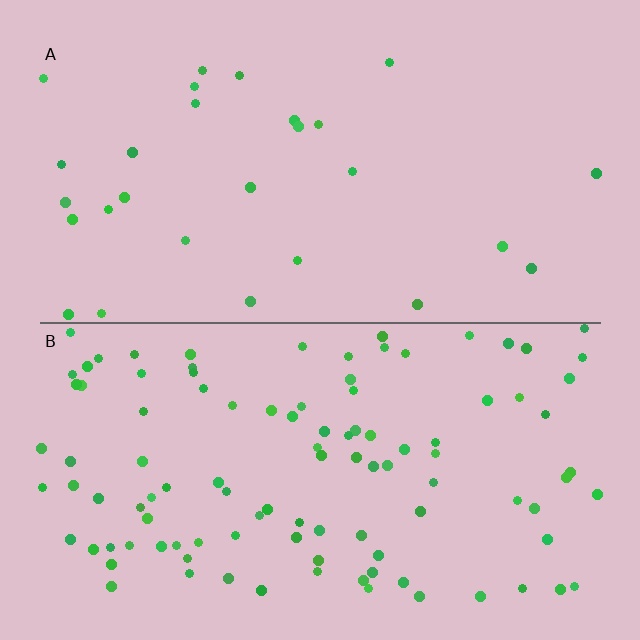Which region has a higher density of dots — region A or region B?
B (the bottom).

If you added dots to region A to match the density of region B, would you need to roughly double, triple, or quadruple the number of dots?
Approximately quadruple.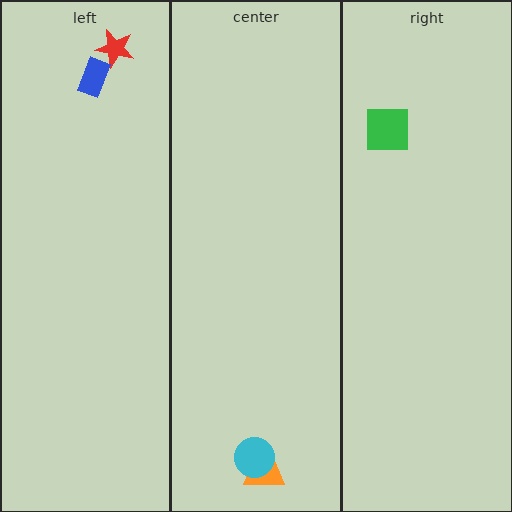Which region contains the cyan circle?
The center region.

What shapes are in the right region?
The green square.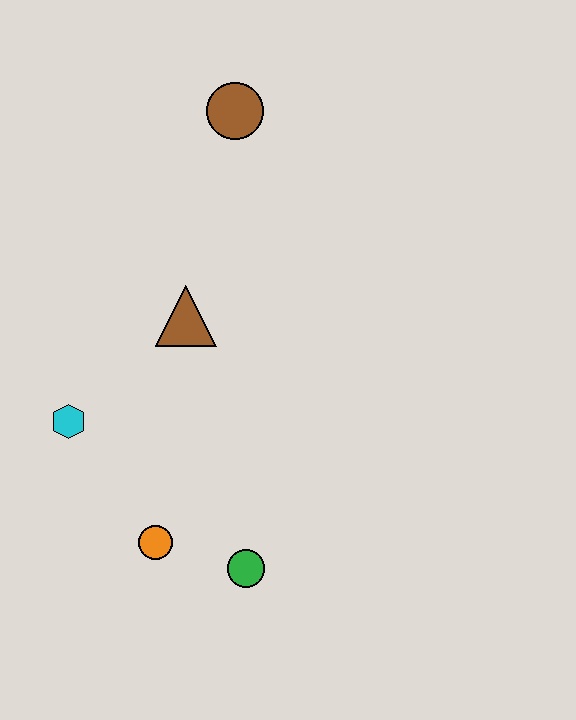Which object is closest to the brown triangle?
The cyan hexagon is closest to the brown triangle.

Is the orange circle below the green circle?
No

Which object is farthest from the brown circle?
The green circle is farthest from the brown circle.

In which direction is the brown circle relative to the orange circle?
The brown circle is above the orange circle.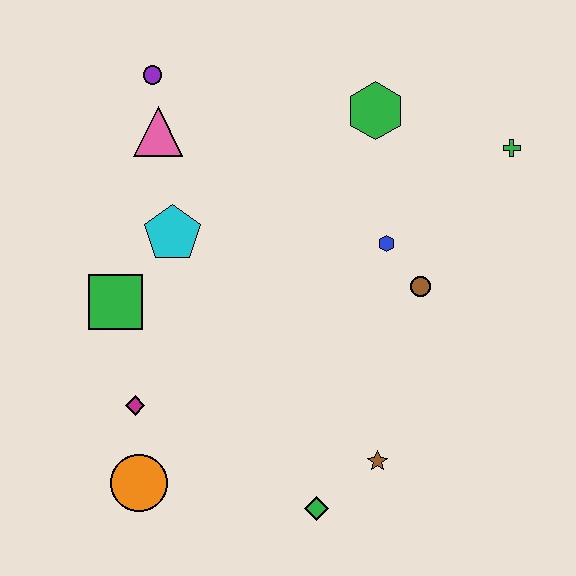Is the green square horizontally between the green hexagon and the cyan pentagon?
No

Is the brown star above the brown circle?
No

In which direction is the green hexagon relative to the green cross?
The green hexagon is to the left of the green cross.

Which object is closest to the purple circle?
The pink triangle is closest to the purple circle.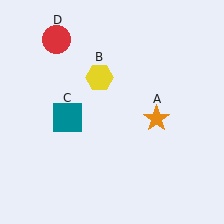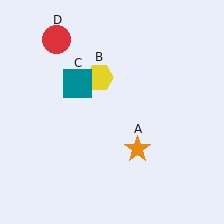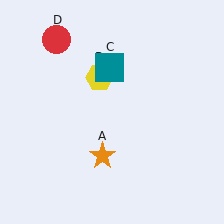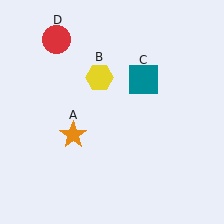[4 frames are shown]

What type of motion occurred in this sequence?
The orange star (object A), teal square (object C) rotated clockwise around the center of the scene.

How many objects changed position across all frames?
2 objects changed position: orange star (object A), teal square (object C).